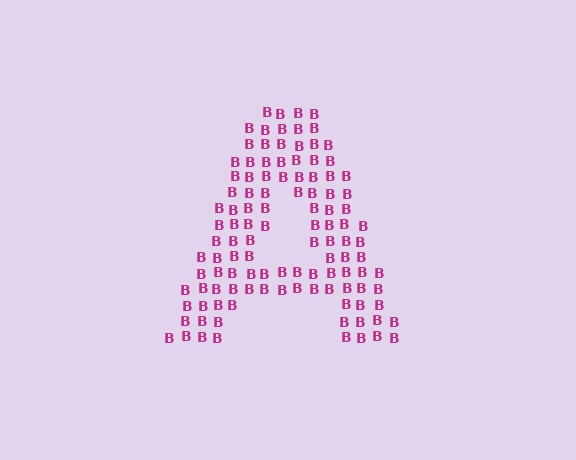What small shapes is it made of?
It is made of small letter B's.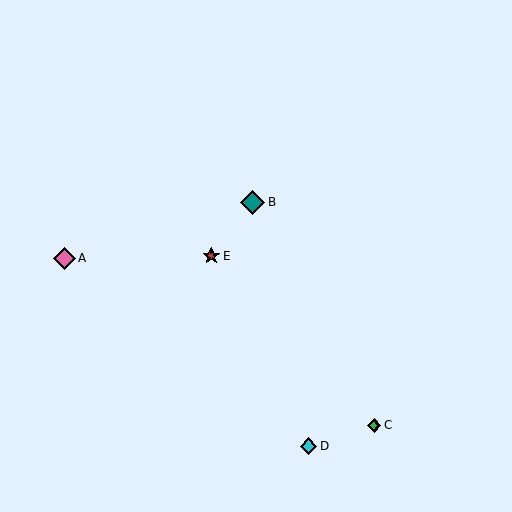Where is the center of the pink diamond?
The center of the pink diamond is at (64, 258).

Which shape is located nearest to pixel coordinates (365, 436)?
The green diamond (labeled C) at (374, 425) is nearest to that location.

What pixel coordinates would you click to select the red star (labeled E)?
Click at (211, 256) to select the red star E.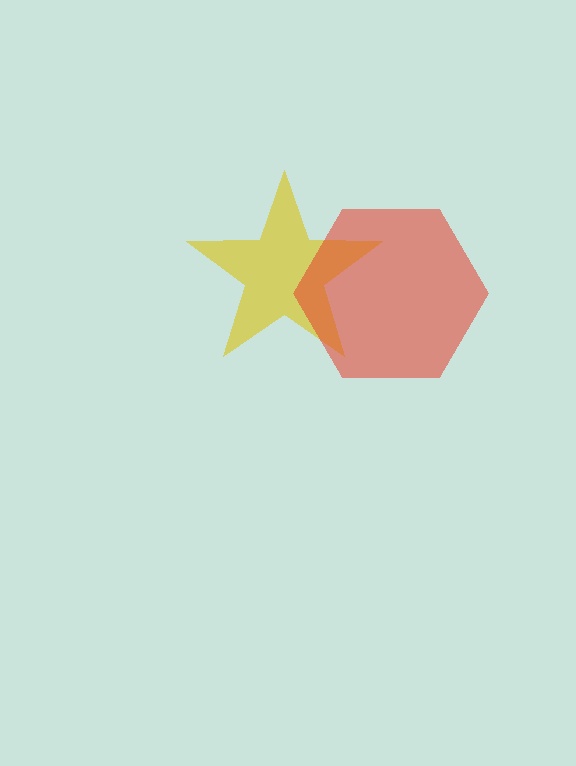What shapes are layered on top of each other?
The layered shapes are: a yellow star, a red hexagon.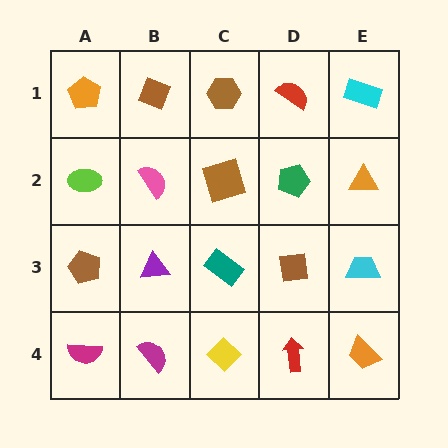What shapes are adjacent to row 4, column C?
A teal rectangle (row 3, column C), a magenta semicircle (row 4, column B), a red arrow (row 4, column D).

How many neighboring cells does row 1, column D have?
3.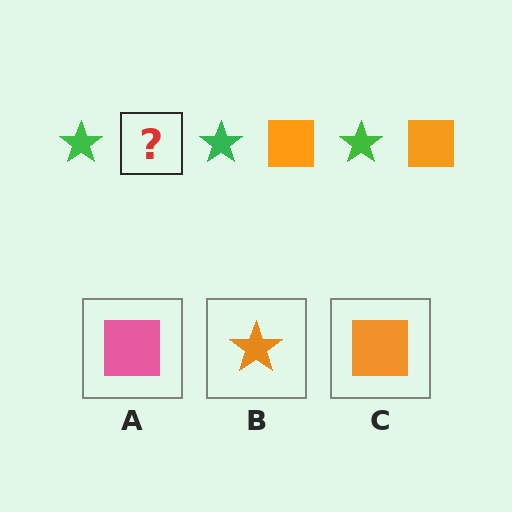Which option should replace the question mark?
Option C.